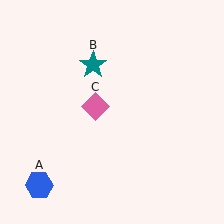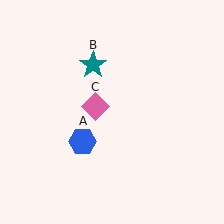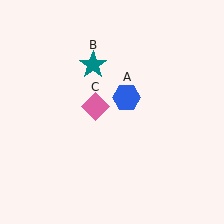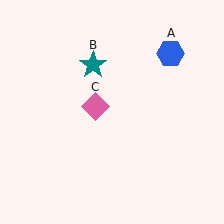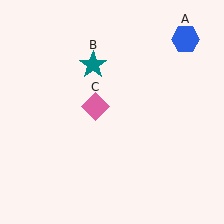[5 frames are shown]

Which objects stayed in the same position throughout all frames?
Teal star (object B) and pink diamond (object C) remained stationary.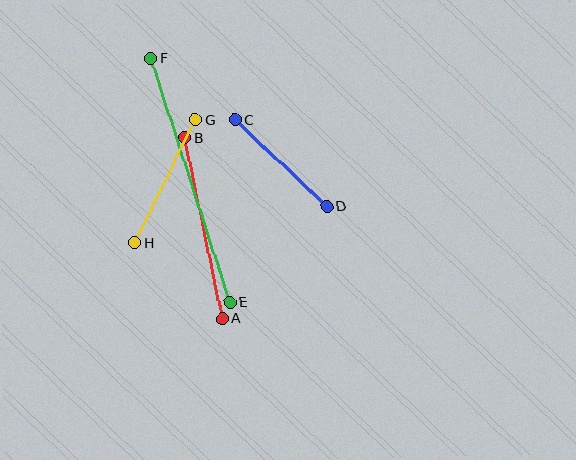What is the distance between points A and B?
The distance is approximately 185 pixels.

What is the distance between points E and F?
The distance is approximately 257 pixels.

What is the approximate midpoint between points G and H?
The midpoint is at approximately (165, 181) pixels.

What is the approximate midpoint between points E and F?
The midpoint is at approximately (190, 180) pixels.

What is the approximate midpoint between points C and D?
The midpoint is at approximately (281, 163) pixels.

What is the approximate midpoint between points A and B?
The midpoint is at approximately (203, 228) pixels.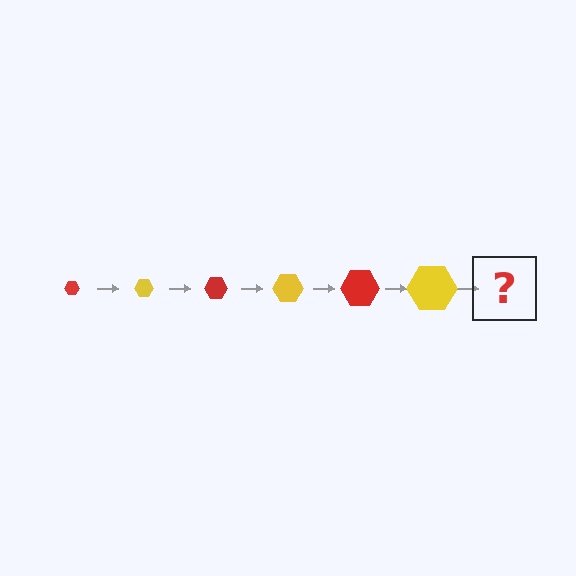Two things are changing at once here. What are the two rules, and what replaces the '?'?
The two rules are that the hexagon grows larger each step and the color cycles through red and yellow. The '?' should be a red hexagon, larger than the previous one.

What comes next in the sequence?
The next element should be a red hexagon, larger than the previous one.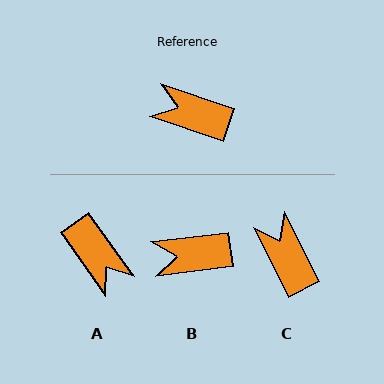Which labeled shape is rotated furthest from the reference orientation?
A, about 145 degrees away.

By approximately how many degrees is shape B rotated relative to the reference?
Approximately 26 degrees counter-clockwise.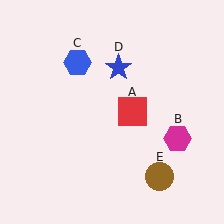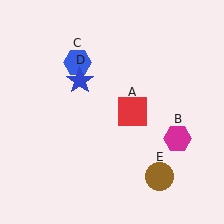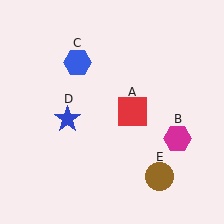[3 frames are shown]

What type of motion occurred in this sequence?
The blue star (object D) rotated counterclockwise around the center of the scene.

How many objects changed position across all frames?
1 object changed position: blue star (object D).